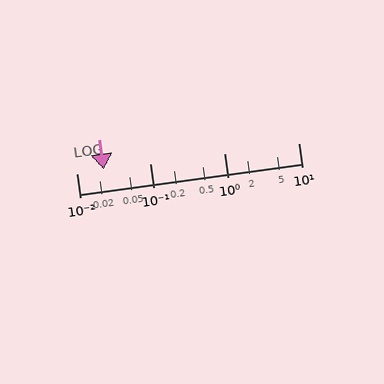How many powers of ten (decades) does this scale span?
The scale spans 3 decades, from 0.01 to 10.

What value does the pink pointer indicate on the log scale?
The pointer indicates approximately 0.023.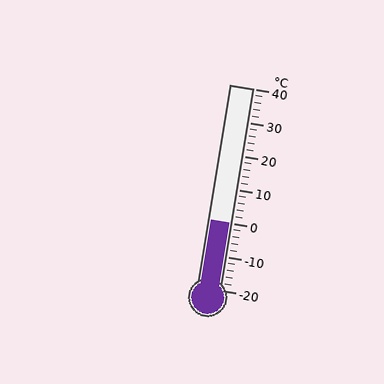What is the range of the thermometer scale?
The thermometer scale ranges from -20°C to 40°C.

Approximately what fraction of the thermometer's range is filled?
The thermometer is filled to approximately 35% of its range.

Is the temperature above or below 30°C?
The temperature is below 30°C.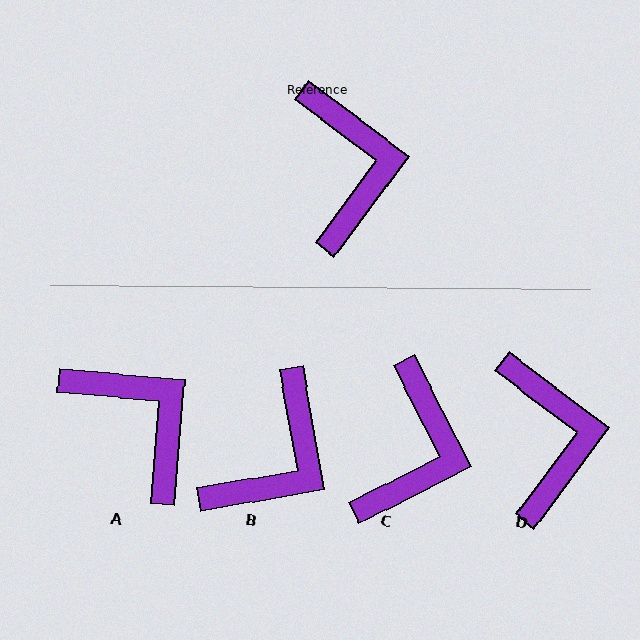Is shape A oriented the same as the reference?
No, it is off by about 32 degrees.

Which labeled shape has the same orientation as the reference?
D.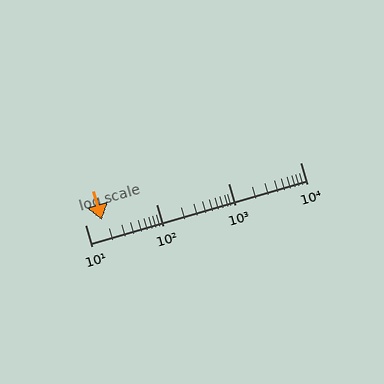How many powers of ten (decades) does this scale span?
The scale spans 3 decades, from 10 to 10000.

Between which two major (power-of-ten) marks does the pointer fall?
The pointer is between 10 and 100.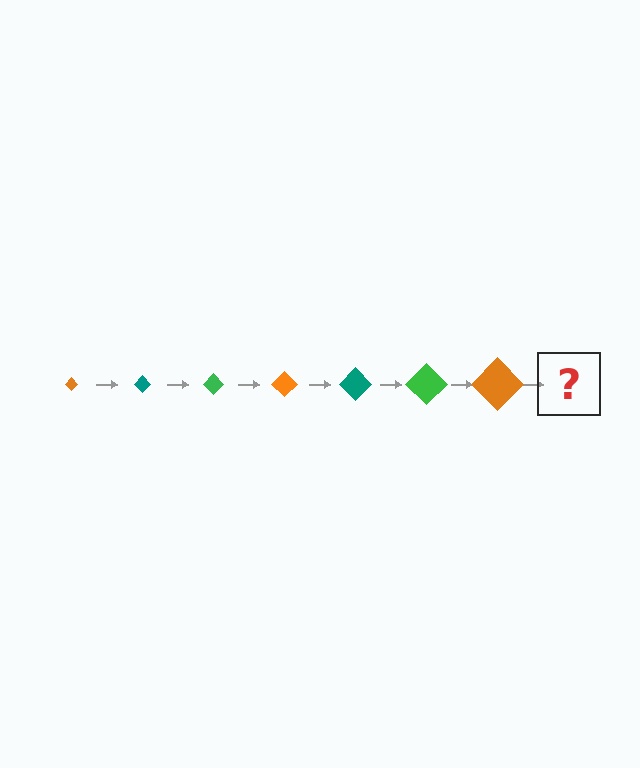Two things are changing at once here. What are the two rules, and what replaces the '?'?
The two rules are that the diamond grows larger each step and the color cycles through orange, teal, and green. The '?' should be a teal diamond, larger than the previous one.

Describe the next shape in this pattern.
It should be a teal diamond, larger than the previous one.